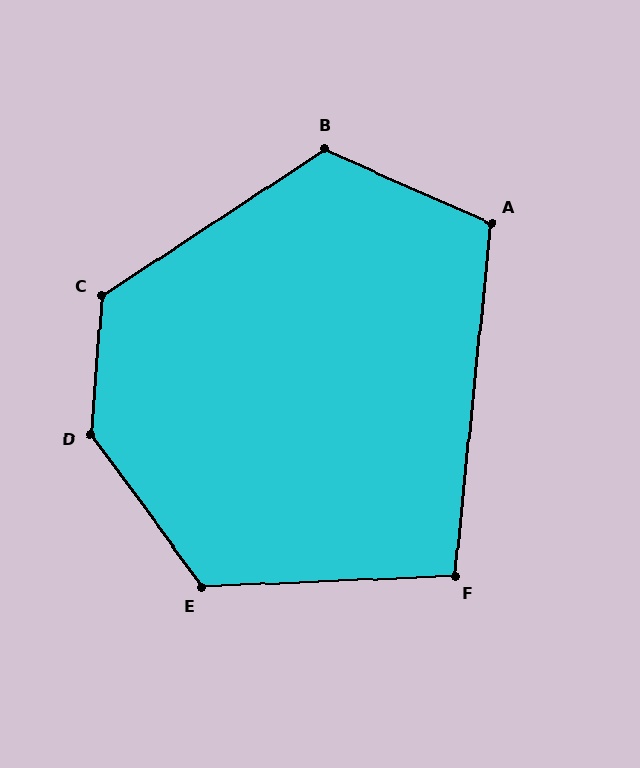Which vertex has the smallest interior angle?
F, at approximately 98 degrees.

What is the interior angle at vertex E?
Approximately 124 degrees (obtuse).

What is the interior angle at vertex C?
Approximately 128 degrees (obtuse).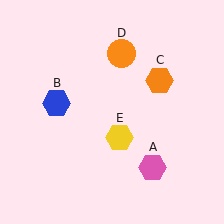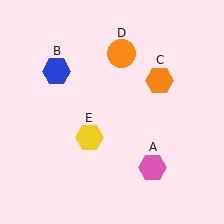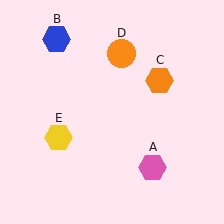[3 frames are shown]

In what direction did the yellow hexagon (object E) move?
The yellow hexagon (object E) moved left.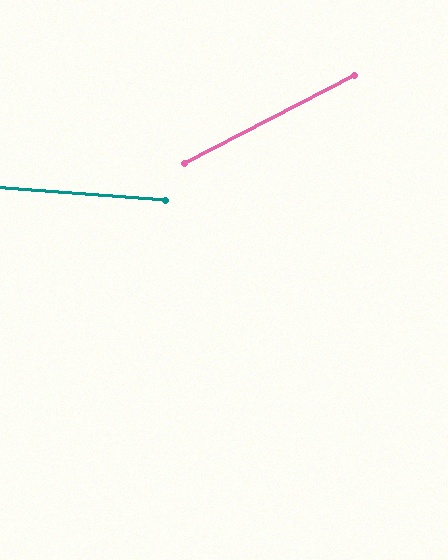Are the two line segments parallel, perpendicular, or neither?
Neither parallel nor perpendicular — they differ by about 32°.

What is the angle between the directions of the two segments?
Approximately 32 degrees.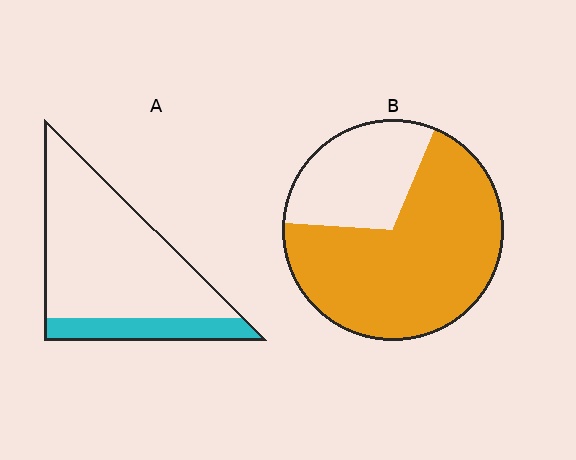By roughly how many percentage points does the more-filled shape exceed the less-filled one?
By roughly 50 percentage points (B over A).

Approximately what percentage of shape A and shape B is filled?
A is approximately 20% and B is approximately 70%.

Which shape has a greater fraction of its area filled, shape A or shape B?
Shape B.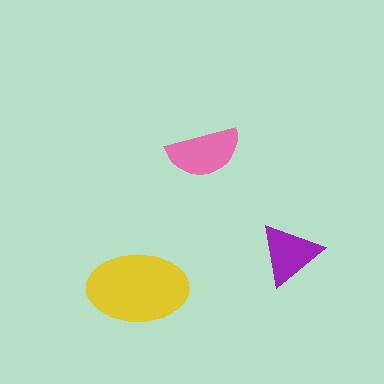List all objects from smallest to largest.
The purple triangle, the pink semicircle, the yellow ellipse.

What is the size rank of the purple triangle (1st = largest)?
3rd.